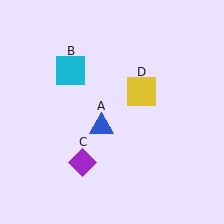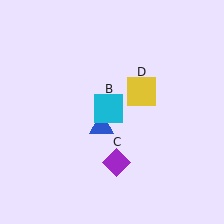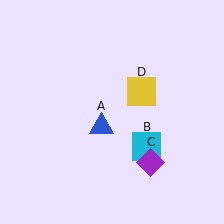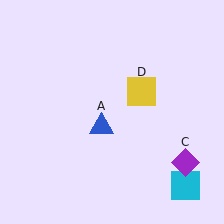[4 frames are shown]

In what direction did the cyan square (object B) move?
The cyan square (object B) moved down and to the right.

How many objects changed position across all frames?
2 objects changed position: cyan square (object B), purple diamond (object C).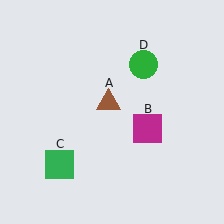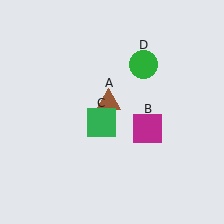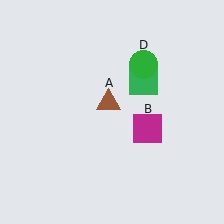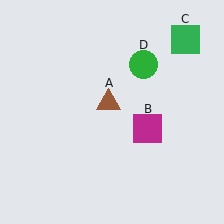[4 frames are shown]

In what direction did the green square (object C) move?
The green square (object C) moved up and to the right.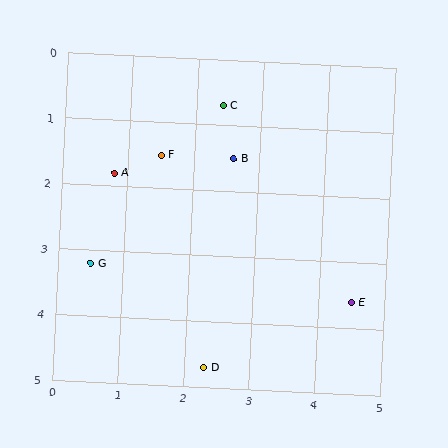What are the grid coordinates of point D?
Point D is at approximately (2.3, 4.7).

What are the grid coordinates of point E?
Point E is at approximately (4.5, 3.6).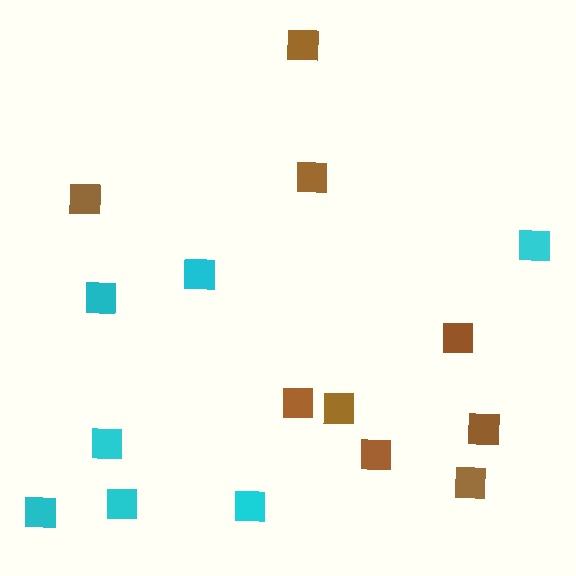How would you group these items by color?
There are 2 groups: one group of cyan squares (7) and one group of brown squares (9).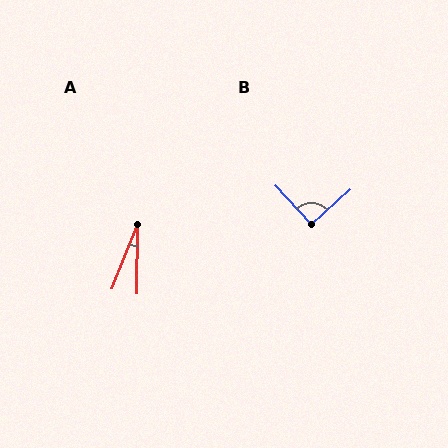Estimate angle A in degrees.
Approximately 21 degrees.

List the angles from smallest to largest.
A (21°), B (90°).